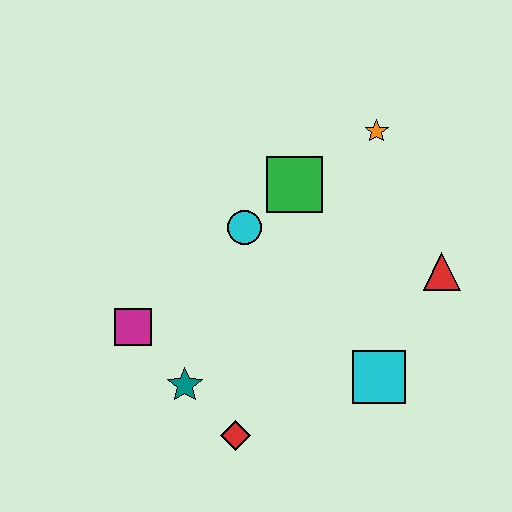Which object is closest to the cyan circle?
The green square is closest to the cyan circle.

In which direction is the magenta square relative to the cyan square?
The magenta square is to the left of the cyan square.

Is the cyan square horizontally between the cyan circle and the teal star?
No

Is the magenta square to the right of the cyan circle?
No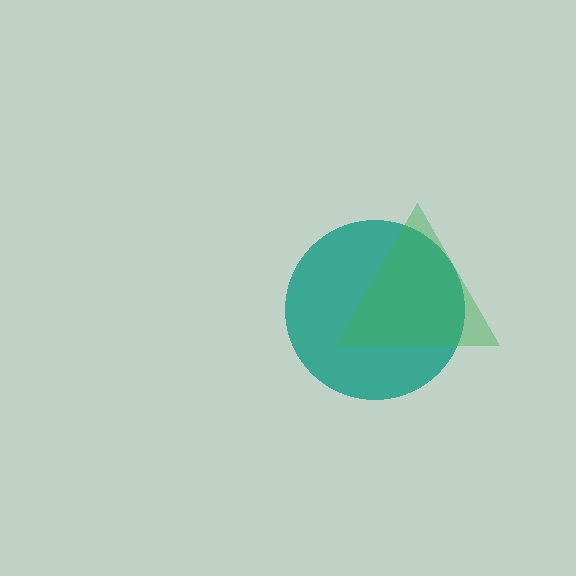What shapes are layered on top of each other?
The layered shapes are: a teal circle, a green triangle.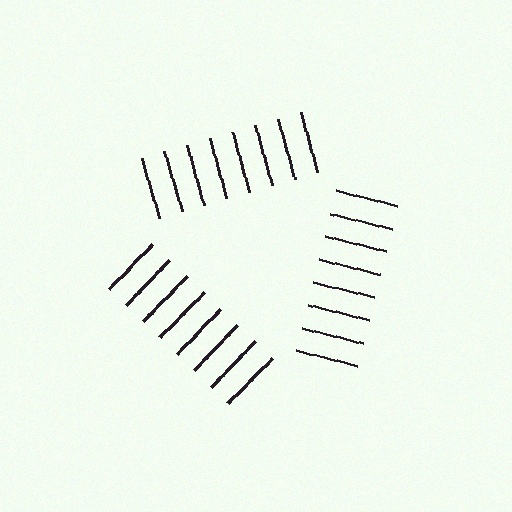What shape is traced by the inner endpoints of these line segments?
An illusory triangle — the line segments terminate on its edges but no continuous stroke is drawn.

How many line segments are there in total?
24 — 8 along each of the 3 edges.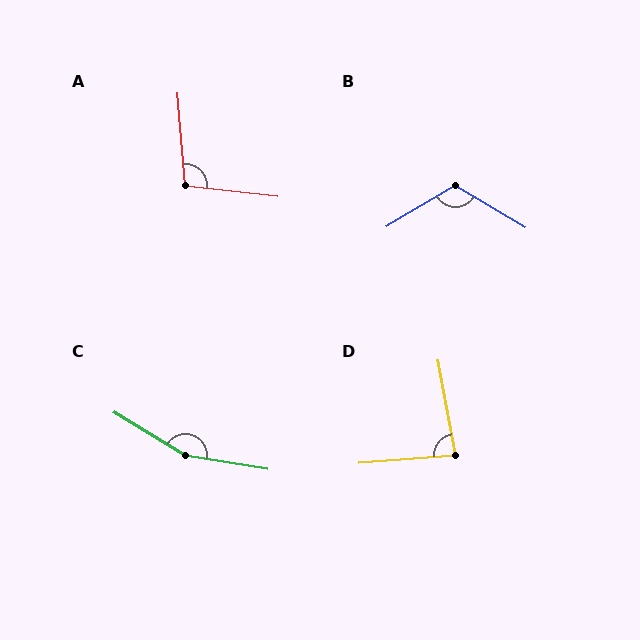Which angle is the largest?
C, at approximately 158 degrees.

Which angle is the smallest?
D, at approximately 84 degrees.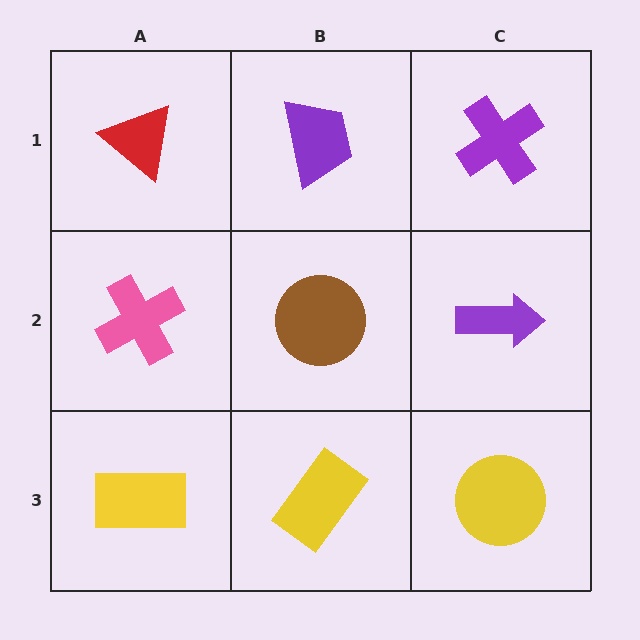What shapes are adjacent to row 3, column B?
A brown circle (row 2, column B), a yellow rectangle (row 3, column A), a yellow circle (row 3, column C).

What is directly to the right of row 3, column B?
A yellow circle.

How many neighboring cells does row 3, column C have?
2.